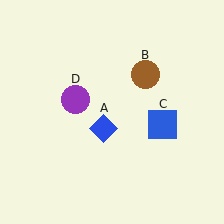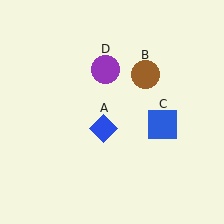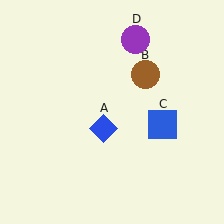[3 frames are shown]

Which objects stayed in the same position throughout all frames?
Blue diamond (object A) and brown circle (object B) and blue square (object C) remained stationary.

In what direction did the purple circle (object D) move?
The purple circle (object D) moved up and to the right.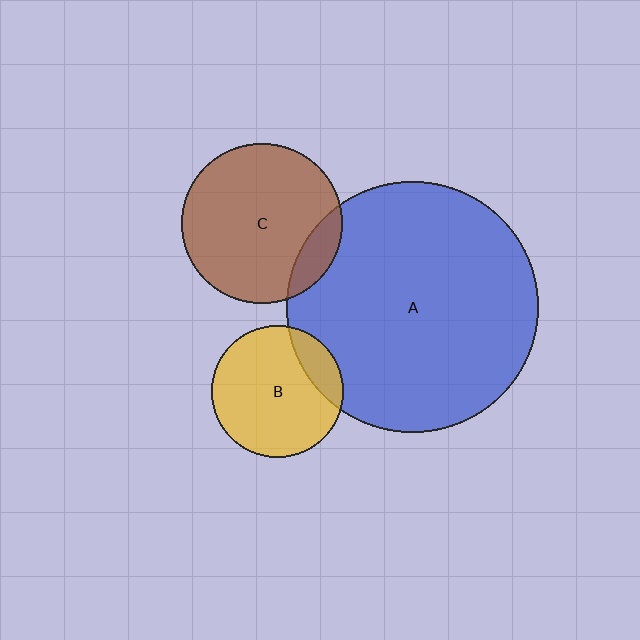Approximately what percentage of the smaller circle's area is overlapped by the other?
Approximately 15%.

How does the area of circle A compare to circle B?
Approximately 3.6 times.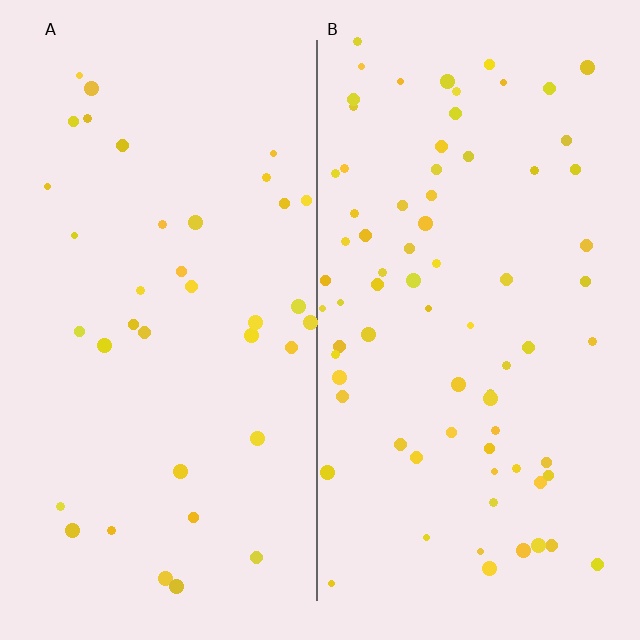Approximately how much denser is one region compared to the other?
Approximately 2.0× — region B over region A.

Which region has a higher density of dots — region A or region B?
B (the right).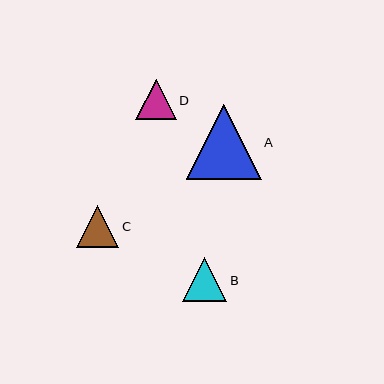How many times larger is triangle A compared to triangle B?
Triangle A is approximately 1.7 times the size of triangle B.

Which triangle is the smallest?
Triangle D is the smallest with a size of approximately 41 pixels.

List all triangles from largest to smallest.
From largest to smallest: A, B, C, D.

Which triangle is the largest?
Triangle A is the largest with a size of approximately 75 pixels.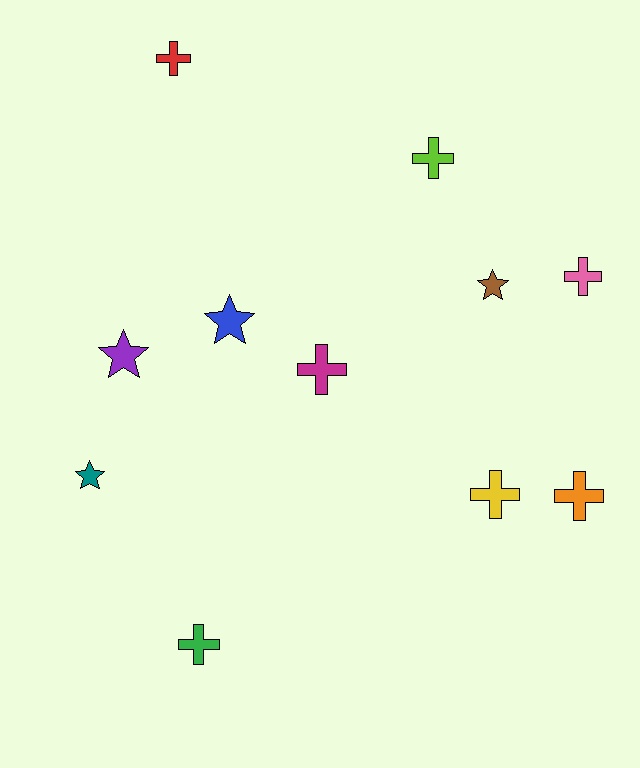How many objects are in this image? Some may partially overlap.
There are 11 objects.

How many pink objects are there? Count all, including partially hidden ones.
There is 1 pink object.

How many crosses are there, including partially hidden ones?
There are 7 crosses.